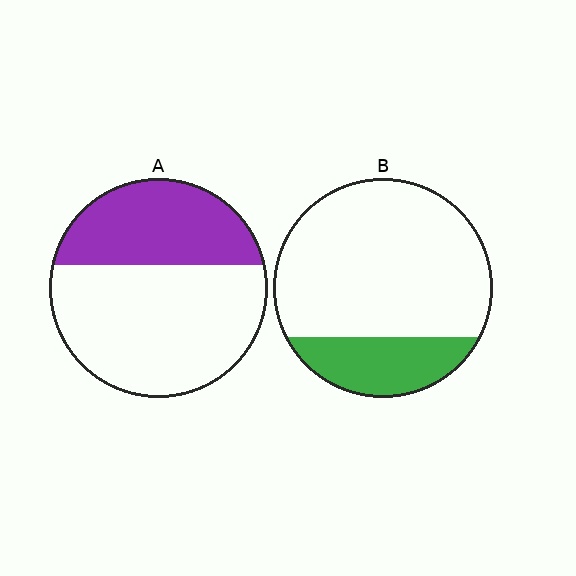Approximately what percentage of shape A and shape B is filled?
A is approximately 35% and B is approximately 25%.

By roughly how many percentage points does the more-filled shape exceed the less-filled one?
By roughly 15 percentage points (A over B).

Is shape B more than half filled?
No.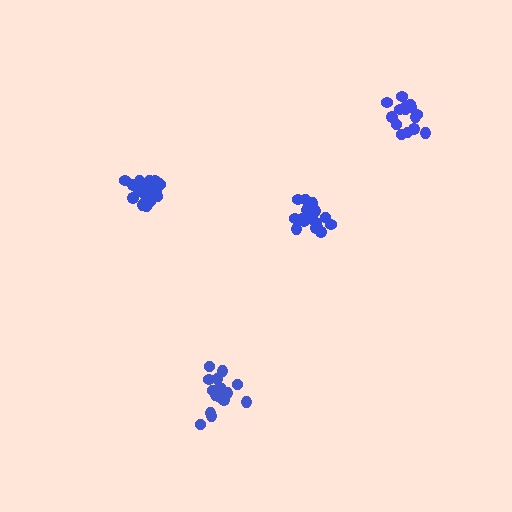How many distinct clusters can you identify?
There are 4 distinct clusters.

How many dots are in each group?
Group 1: 17 dots, Group 2: 15 dots, Group 3: 19 dots, Group 4: 17 dots (68 total).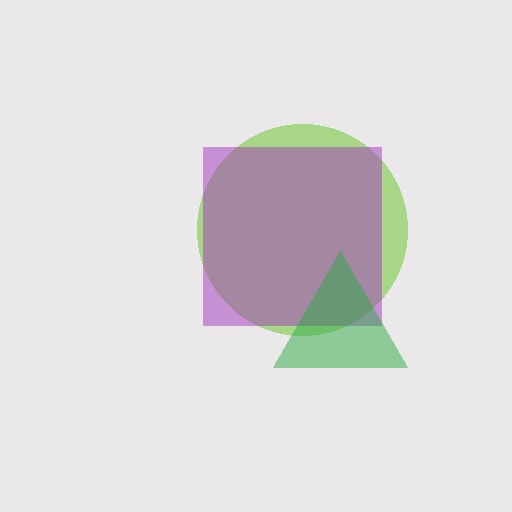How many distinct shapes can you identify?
There are 3 distinct shapes: a lime circle, a purple square, a green triangle.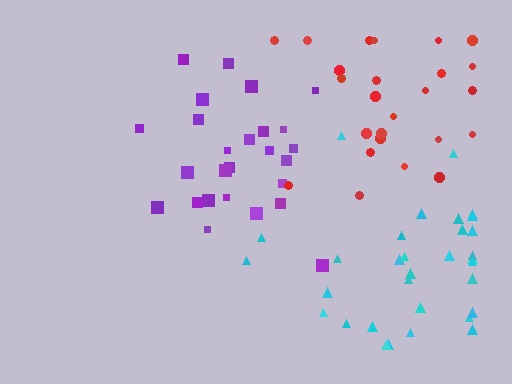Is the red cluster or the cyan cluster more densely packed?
Cyan.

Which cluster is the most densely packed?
Purple.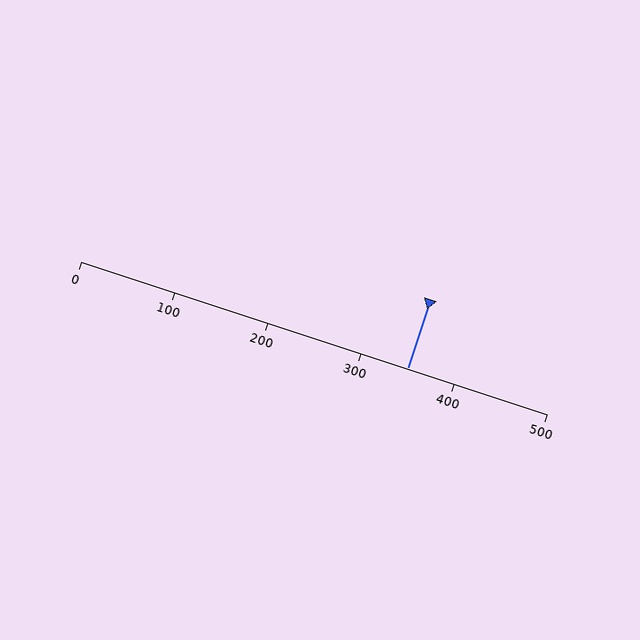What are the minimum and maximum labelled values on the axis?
The axis runs from 0 to 500.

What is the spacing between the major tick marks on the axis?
The major ticks are spaced 100 apart.